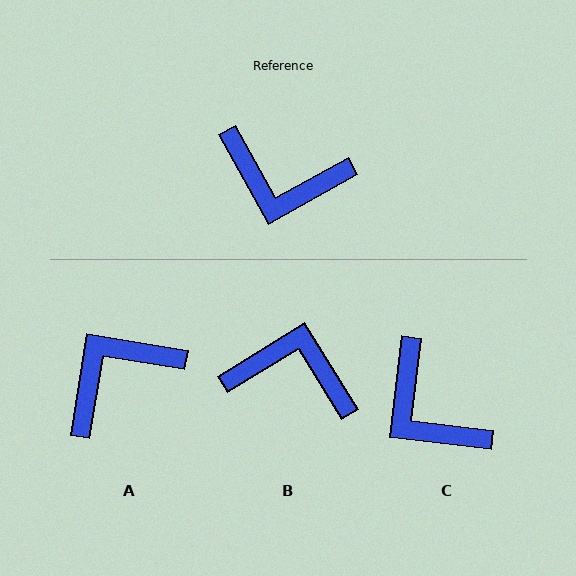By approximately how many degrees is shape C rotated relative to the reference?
Approximately 36 degrees clockwise.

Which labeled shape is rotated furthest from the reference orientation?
B, about 177 degrees away.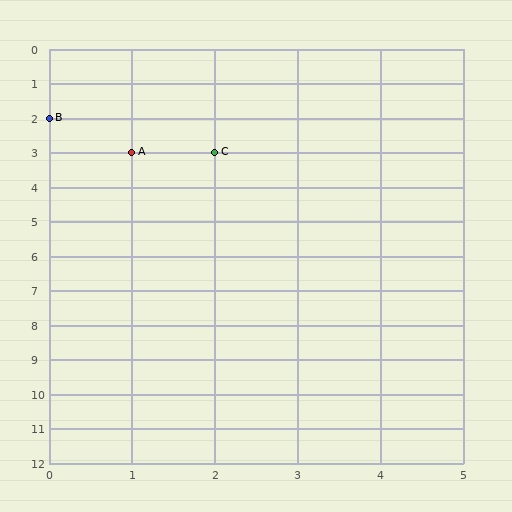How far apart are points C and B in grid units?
Points C and B are 2 columns and 1 row apart (about 2.2 grid units diagonally).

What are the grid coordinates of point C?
Point C is at grid coordinates (2, 3).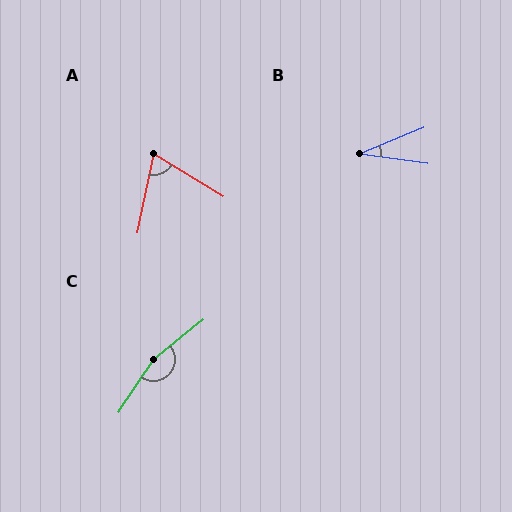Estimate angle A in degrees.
Approximately 70 degrees.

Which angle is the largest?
C, at approximately 162 degrees.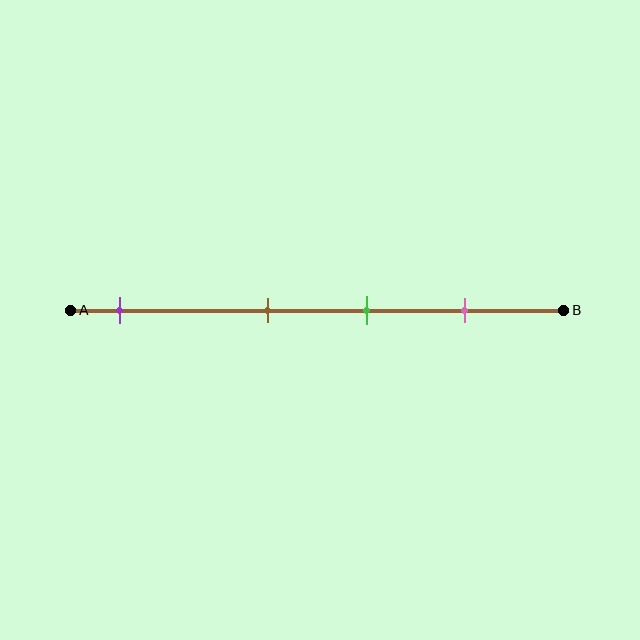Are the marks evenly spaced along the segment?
No, the marks are not evenly spaced.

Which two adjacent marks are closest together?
The brown and green marks are the closest adjacent pair.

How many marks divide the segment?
There are 4 marks dividing the segment.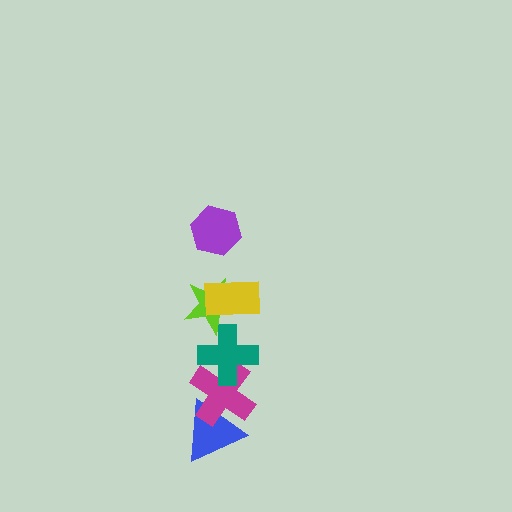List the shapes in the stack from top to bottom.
From top to bottom: the purple hexagon, the yellow rectangle, the lime star, the teal cross, the magenta cross, the blue triangle.